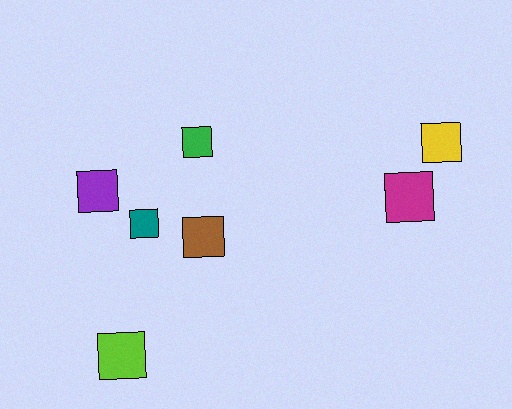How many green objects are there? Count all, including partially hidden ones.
There is 1 green object.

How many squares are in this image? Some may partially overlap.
There are 7 squares.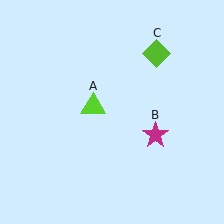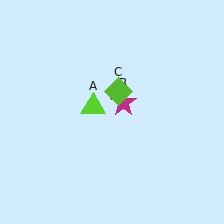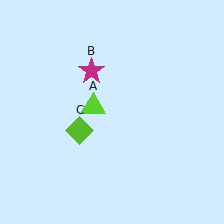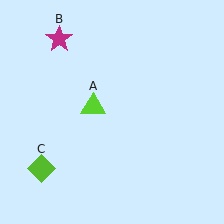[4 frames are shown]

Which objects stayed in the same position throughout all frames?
Lime triangle (object A) remained stationary.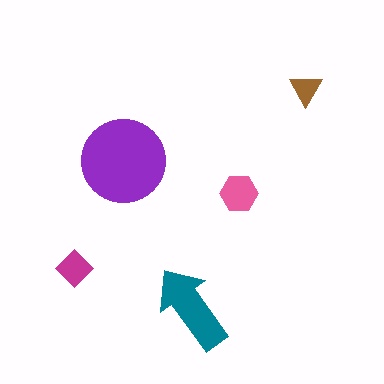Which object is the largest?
The purple circle.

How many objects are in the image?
There are 5 objects in the image.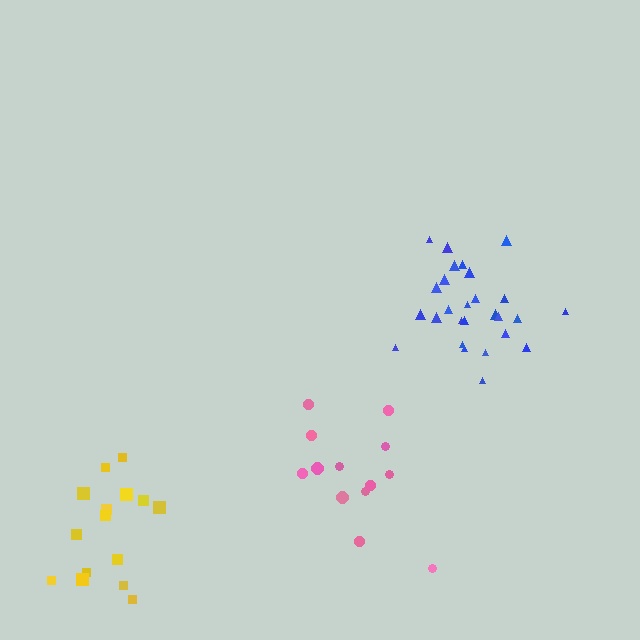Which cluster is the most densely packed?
Blue.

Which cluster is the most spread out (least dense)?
Yellow.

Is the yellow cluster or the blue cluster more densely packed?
Blue.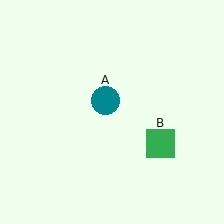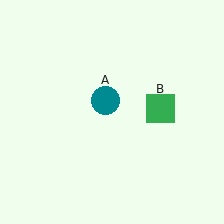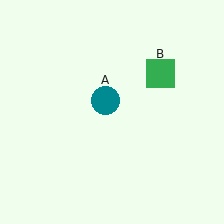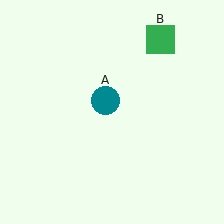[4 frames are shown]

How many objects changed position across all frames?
1 object changed position: green square (object B).